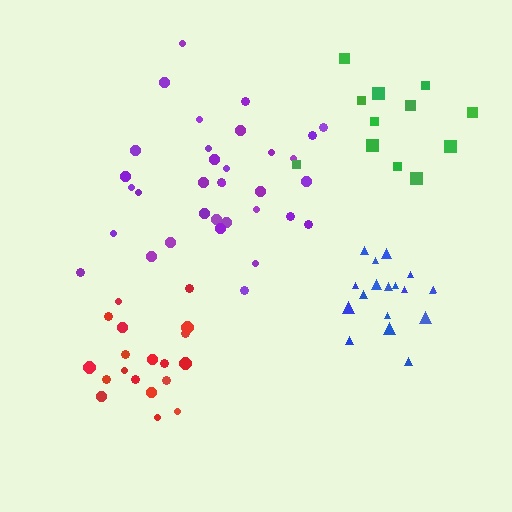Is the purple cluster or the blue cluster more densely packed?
Blue.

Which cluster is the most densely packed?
Blue.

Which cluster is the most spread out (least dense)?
Green.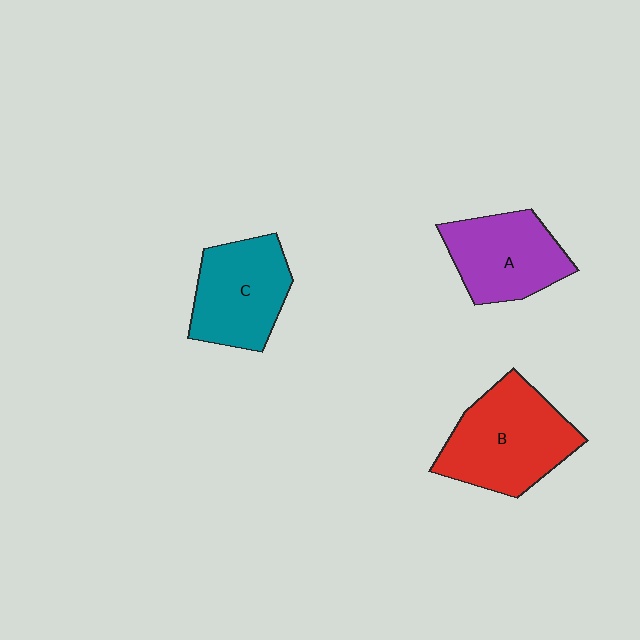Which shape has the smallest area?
Shape A (purple).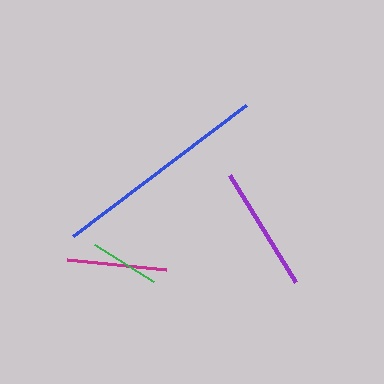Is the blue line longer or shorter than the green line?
The blue line is longer than the green line.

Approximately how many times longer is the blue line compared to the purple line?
The blue line is approximately 1.7 times the length of the purple line.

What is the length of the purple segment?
The purple segment is approximately 125 pixels long.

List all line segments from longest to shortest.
From longest to shortest: blue, purple, magenta, green.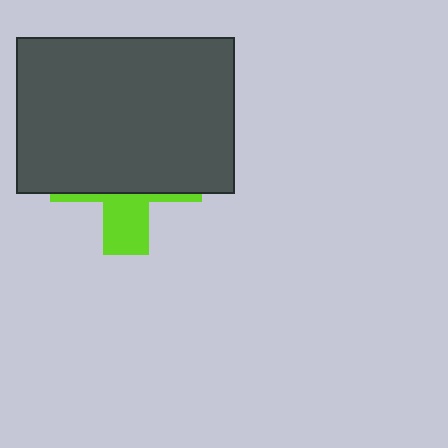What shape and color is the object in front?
The object in front is a dark gray rectangle.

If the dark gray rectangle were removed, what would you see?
You would see the complete lime cross.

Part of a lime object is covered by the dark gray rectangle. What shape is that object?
It is a cross.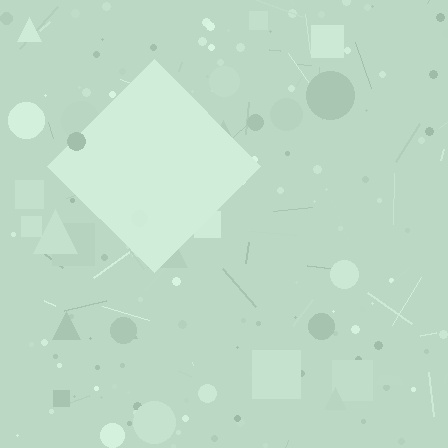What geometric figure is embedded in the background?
A diamond is embedded in the background.